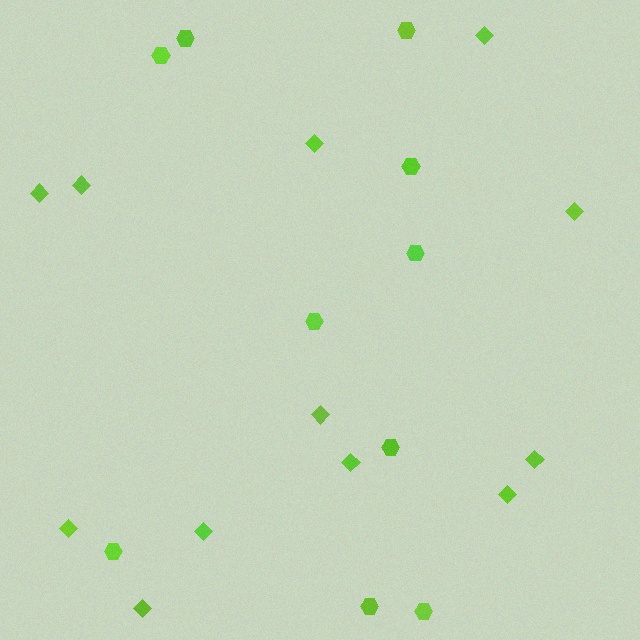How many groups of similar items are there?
There are 2 groups: one group of hexagons (10) and one group of diamonds (12).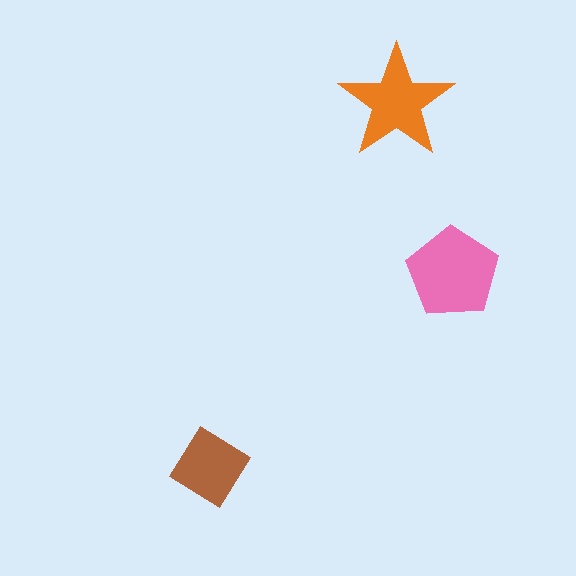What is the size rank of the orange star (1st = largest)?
2nd.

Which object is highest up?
The orange star is topmost.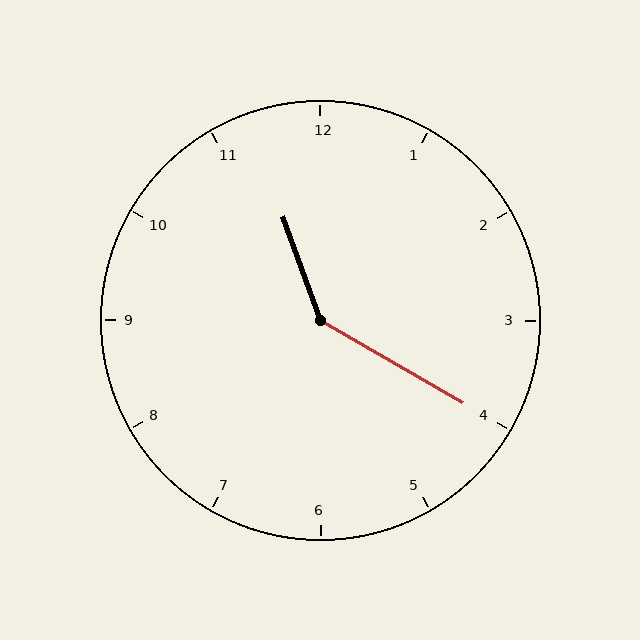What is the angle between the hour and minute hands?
Approximately 140 degrees.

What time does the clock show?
11:20.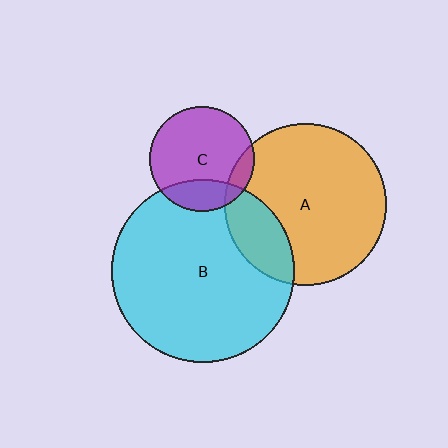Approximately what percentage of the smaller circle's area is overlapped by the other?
Approximately 20%.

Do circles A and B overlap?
Yes.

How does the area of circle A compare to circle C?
Approximately 2.4 times.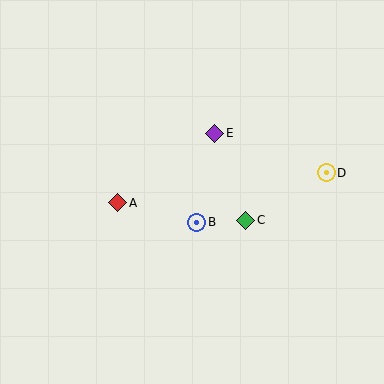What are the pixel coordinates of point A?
Point A is at (118, 203).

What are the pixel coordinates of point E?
Point E is at (215, 133).